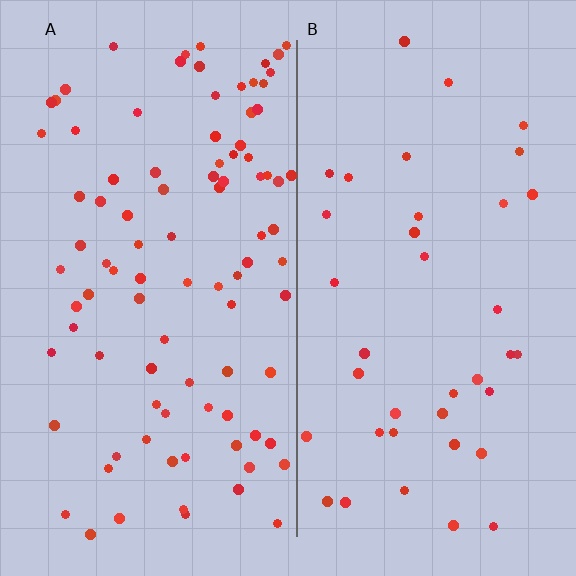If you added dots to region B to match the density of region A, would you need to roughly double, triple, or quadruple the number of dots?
Approximately double.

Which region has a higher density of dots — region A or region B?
A (the left).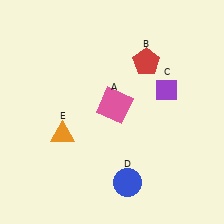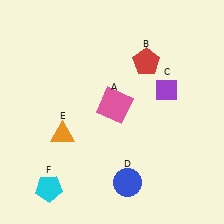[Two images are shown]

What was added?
A cyan pentagon (F) was added in Image 2.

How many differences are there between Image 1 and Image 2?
There is 1 difference between the two images.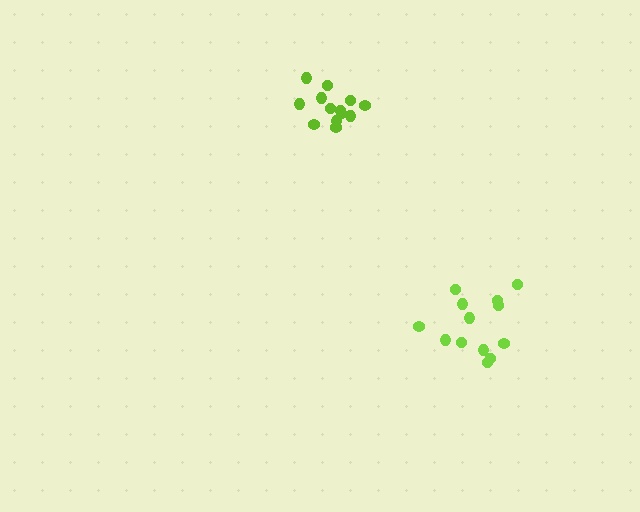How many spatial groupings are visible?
There are 2 spatial groupings.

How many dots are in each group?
Group 1: 13 dots, Group 2: 13 dots (26 total).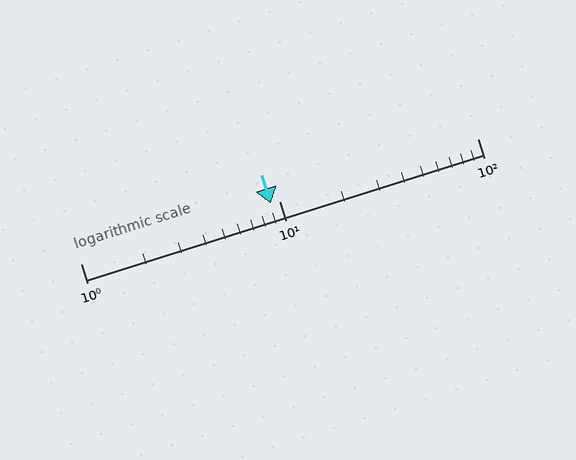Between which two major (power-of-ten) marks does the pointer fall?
The pointer is between 1 and 10.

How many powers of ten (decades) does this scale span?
The scale spans 2 decades, from 1 to 100.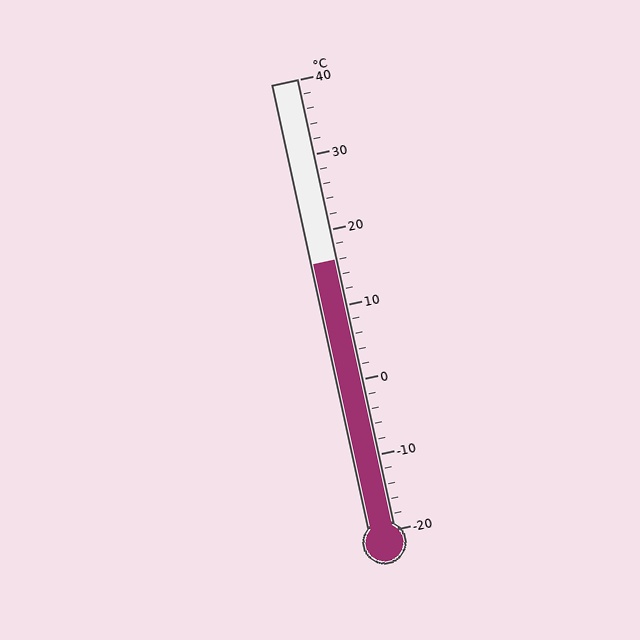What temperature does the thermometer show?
The thermometer shows approximately 16°C.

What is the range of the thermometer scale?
The thermometer scale ranges from -20°C to 40°C.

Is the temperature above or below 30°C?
The temperature is below 30°C.